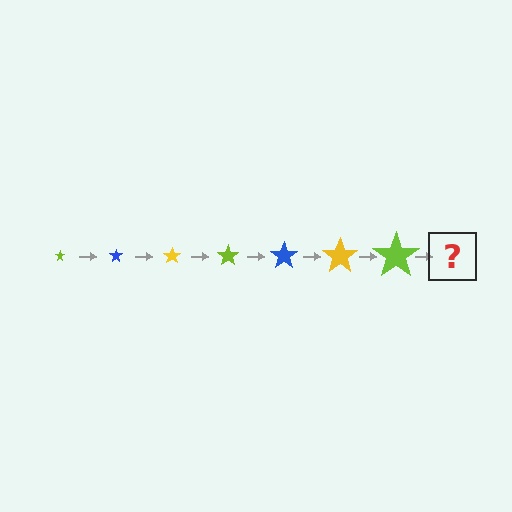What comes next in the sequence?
The next element should be a blue star, larger than the previous one.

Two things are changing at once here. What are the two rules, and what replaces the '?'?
The two rules are that the star grows larger each step and the color cycles through lime, blue, and yellow. The '?' should be a blue star, larger than the previous one.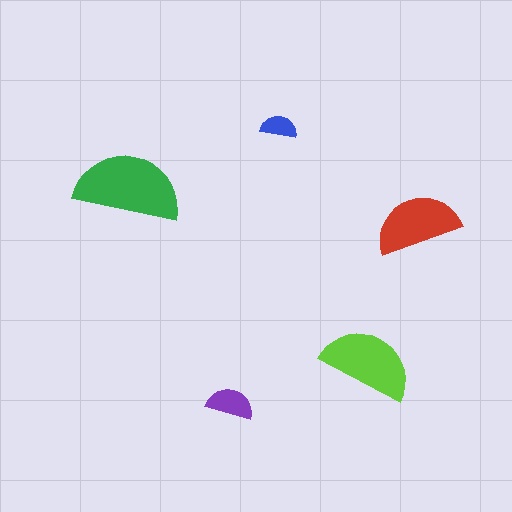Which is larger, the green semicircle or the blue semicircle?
The green one.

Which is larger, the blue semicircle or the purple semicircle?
The purple one.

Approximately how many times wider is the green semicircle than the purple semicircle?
About 2.5 times wider.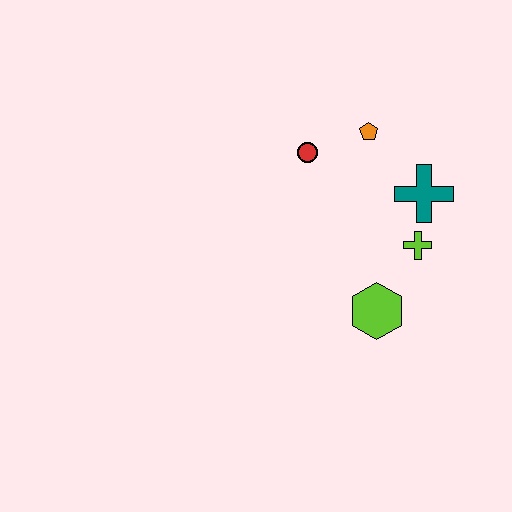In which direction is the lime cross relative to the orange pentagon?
The lime cross is below the orange pentagon.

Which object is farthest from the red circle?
The lime hexagon is farthest from the red circle.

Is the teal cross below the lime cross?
No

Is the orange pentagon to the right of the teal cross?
No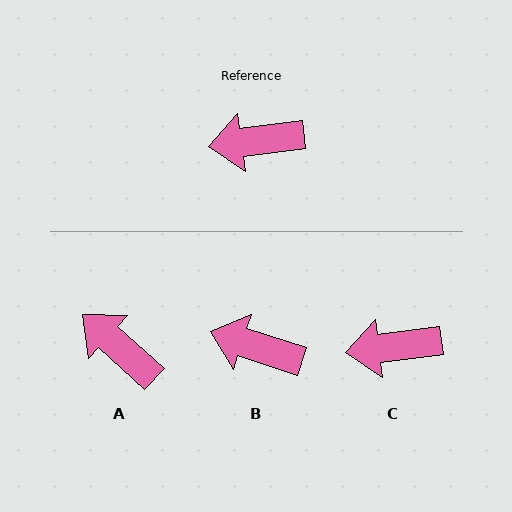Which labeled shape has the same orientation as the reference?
C.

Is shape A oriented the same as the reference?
No, it is off by about 50 degrees.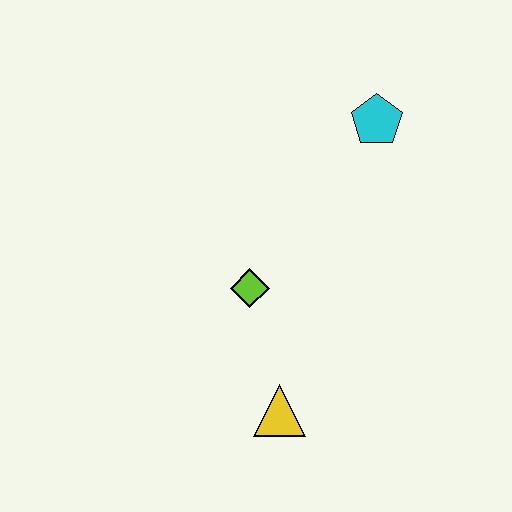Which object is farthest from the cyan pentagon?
The yellow triangle is farthest from the cyan pentagon.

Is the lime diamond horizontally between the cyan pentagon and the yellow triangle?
No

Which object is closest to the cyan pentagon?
The lime diamond is closest to the cyan pentagon.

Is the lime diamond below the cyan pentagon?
Yes